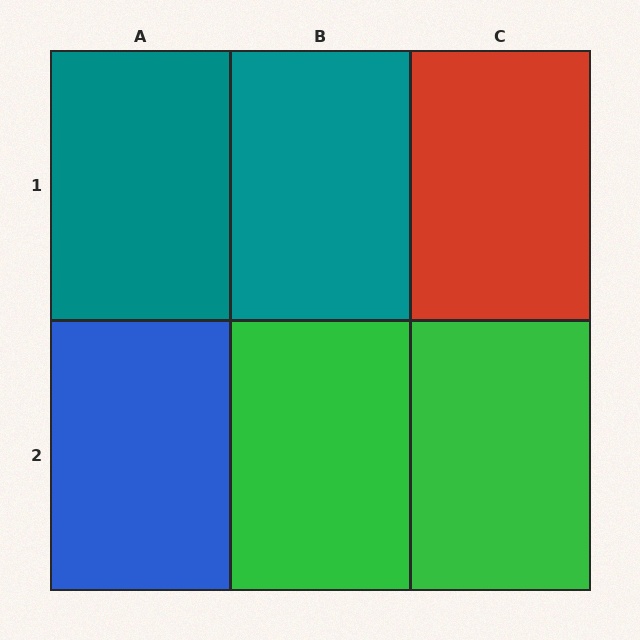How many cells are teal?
2 cells are teal.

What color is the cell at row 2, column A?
Blue.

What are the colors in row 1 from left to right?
Teal, teal, red.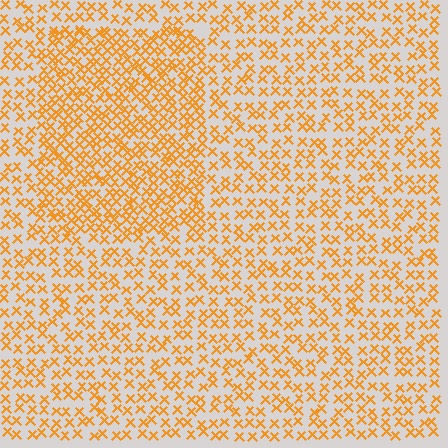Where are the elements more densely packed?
The elements are more densely packed inside the rectangle boundary.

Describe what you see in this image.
The image contains small orange elements arranged at two different densities. A rectangle-shaped region is visible where the elements are more densely packed than the surrounding area.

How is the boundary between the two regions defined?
The boundary is defined by a change in element density (approximately 1.7x ratio). All elements are the same color, size, and shape.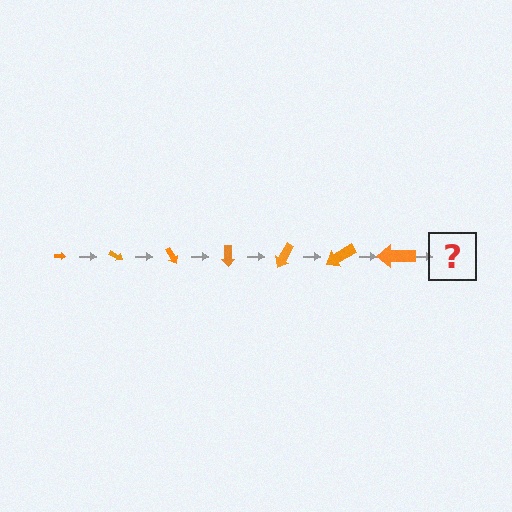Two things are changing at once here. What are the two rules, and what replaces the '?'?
The two rules are that the arrow grows larger each step and it rotates 30 degrees each step. The '?' should be an arrow, larger than the previous one and rotated 210 degrees from the start.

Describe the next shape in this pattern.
It should be an arrow, larger than the previous one and rotated 210 degrees from the start.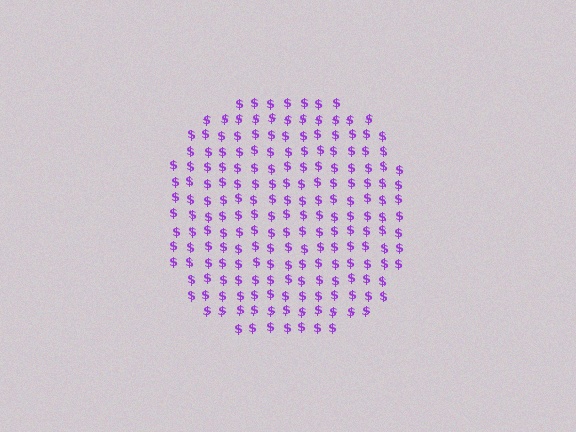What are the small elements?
The small elements are dollar signs.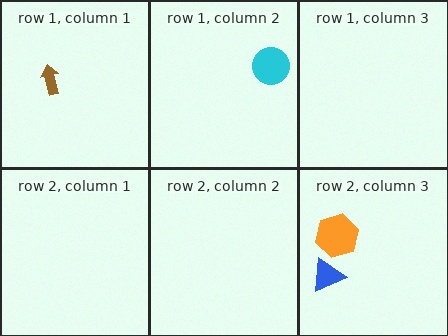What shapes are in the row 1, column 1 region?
The brown arrow.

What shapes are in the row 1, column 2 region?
The cyan circle.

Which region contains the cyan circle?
The row 1, column 2 region.